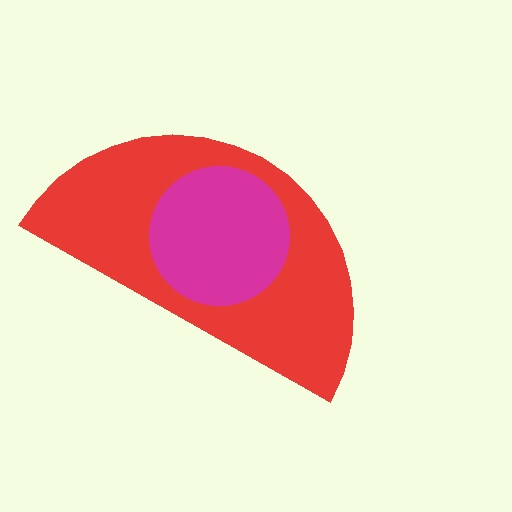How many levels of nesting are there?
2.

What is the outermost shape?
The red semicircle.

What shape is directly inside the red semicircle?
The magenta circle.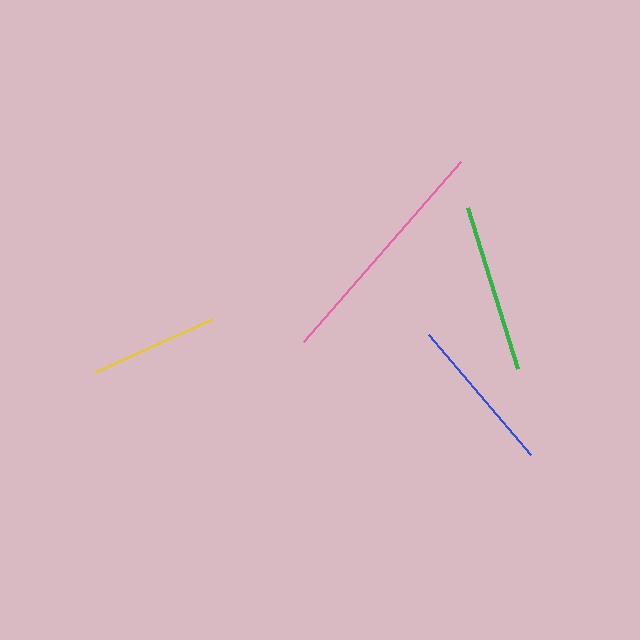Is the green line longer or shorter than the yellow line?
The green line is longer than the yellow line.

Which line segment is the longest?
The pink line is the longest at approximately 239 pixels.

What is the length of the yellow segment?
The yellow segment is approximately 128 pixels long.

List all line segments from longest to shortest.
From longest to shortest: pink, green, blue, yellow.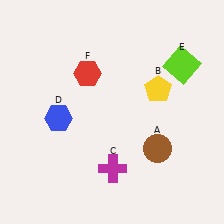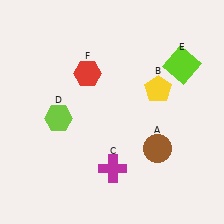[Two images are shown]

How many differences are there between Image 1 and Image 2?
There is 1 difference between the two images.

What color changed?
The hexagon (D) changed from blue in Image 1 to lime in Image 2.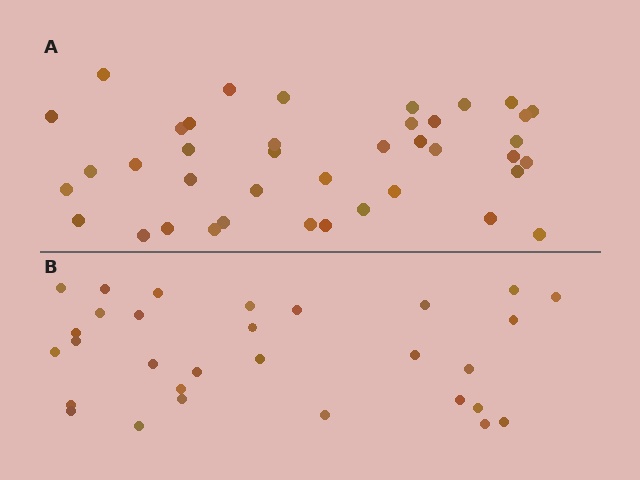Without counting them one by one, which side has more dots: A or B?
Region A (the top region) has more dots.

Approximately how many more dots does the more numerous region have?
Region A has roughly 10 or so more dots than region B.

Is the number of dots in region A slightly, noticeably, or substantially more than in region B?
Region A has noticeably more, but not dramatically so. The ratio is roughly 1.3 to 1.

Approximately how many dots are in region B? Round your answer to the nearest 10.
About 30 dots.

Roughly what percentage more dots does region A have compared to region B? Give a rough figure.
About 35% more.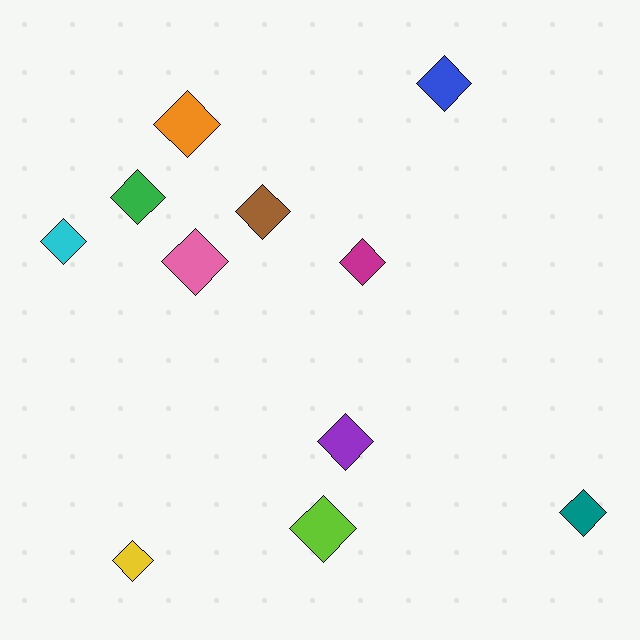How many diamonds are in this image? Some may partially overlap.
There are 11 diamonds.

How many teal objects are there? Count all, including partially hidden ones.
There is 1 teal object.